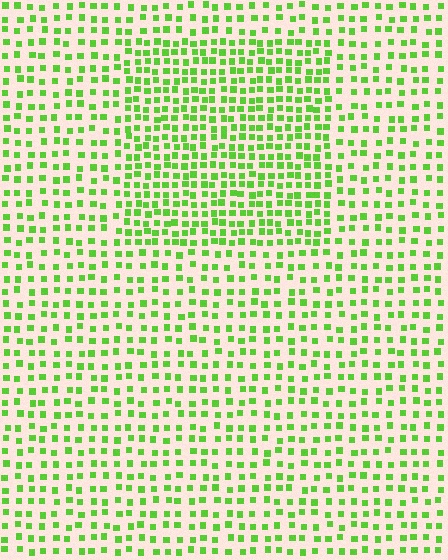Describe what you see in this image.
The image contains small lime elements arranged at two different densities. A rectangle-shaped region is visible where the elements are more densely packed than the surrounding area.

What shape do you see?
I see a rectangle.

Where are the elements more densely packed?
The elements are more densely packed inside the rectangle boundary.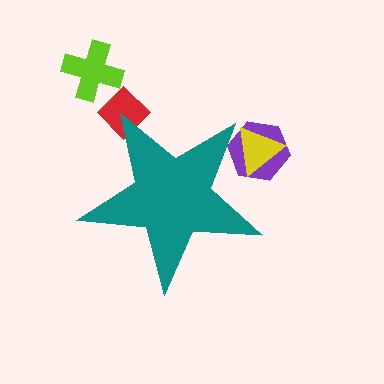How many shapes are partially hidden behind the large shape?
3 shapes are partially hidden.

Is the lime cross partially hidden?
No, the lime cross is fully visible.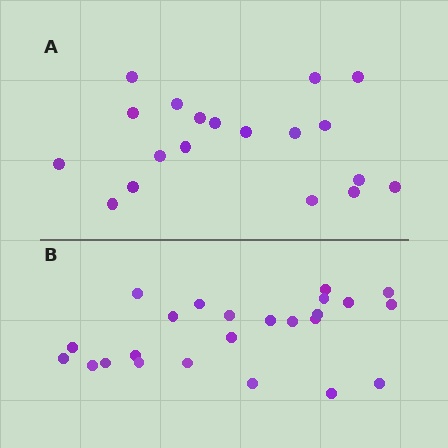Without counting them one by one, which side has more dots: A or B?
Region B (the bottom region) has more dots.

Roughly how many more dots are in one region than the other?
Region B has about 5 more dots than region A.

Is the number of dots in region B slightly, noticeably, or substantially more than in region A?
Region B has noticeably more, but not dramatically so. The ratio is roughly 1.3 to 1.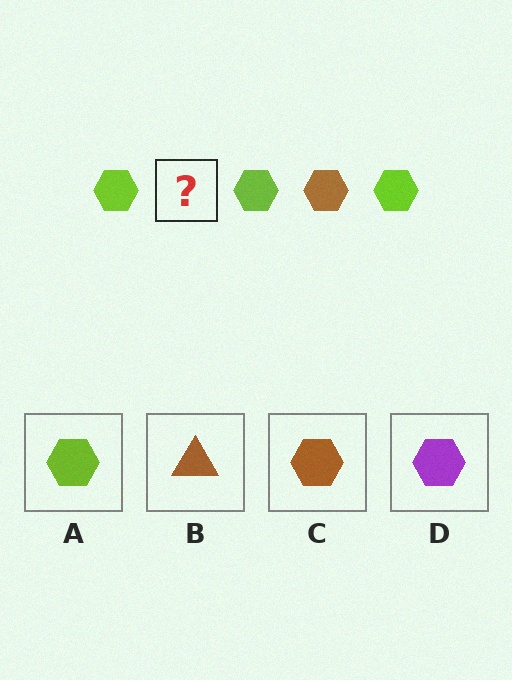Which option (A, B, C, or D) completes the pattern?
C.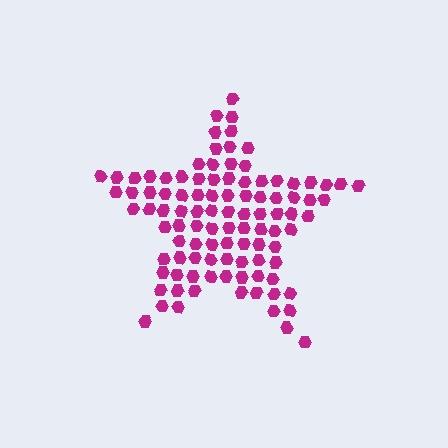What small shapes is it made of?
It is made of small hexagons.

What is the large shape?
The large shape is a star.